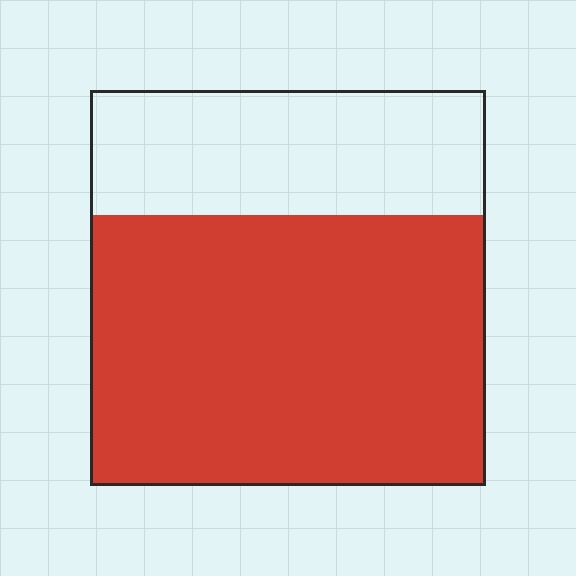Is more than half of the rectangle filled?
Yes.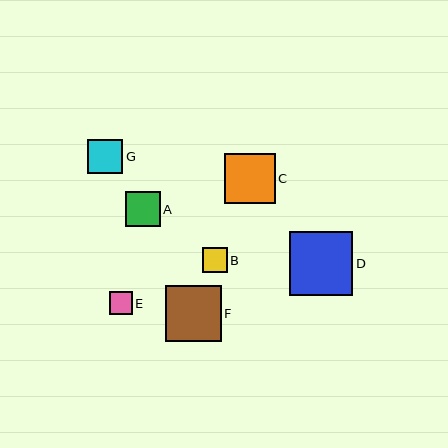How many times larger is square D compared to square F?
Square D is approximately 1.1 times the size of square F.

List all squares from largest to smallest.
From largest to smallest: D, F, C, A, G, B, E.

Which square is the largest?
Square D is the largest with a size of approximately 64 pixels.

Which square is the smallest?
Square E is the smallest with a size of approximately 23 pixels.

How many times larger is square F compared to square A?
Square F is approximately 1.6 times the size of square A.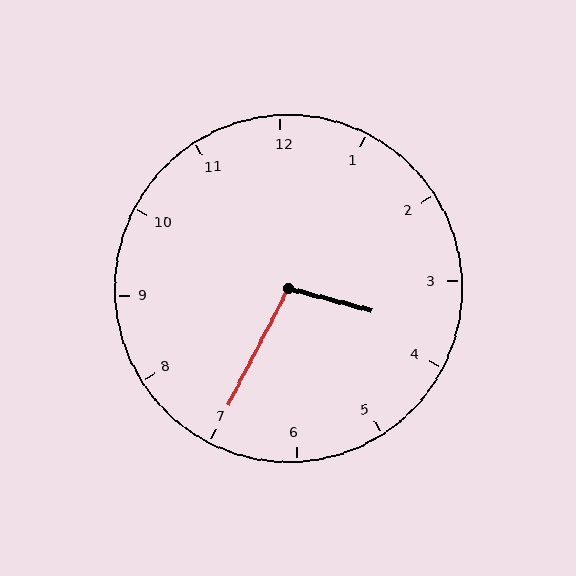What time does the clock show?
3:35.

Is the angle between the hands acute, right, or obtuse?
It is obtuse.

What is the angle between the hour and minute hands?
Approximately 102 degrees.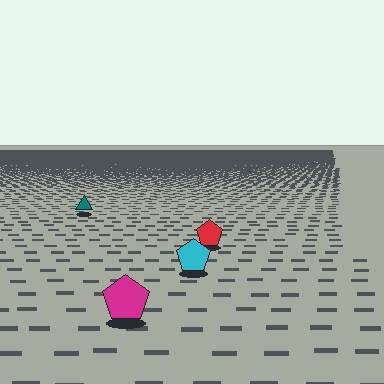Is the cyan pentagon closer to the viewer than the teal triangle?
Yes. The cyan pentagon is closer — you can tell from the texture gradient: the ground texture is coarser near it.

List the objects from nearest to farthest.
From nearest to farthest: the magenta pentagon, the cyan pentagon, the red pentagon, the teal triangle.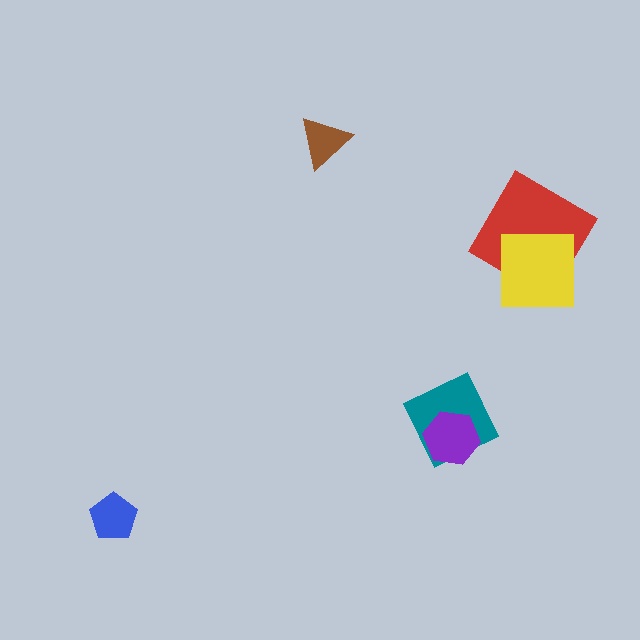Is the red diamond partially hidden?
Yes, it is partially covered by another shape.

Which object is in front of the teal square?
The purple hexagon is in front of the teal square.